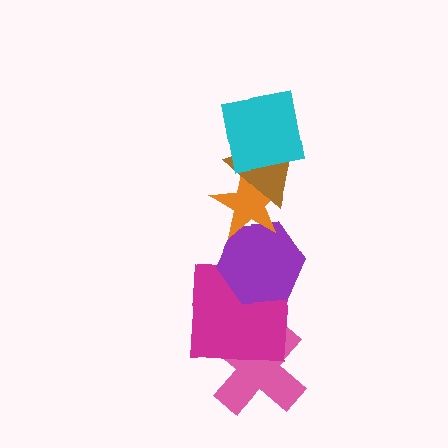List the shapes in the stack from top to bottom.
From top to bottom: the cyan square, the brown triangle, the orange star, the purple hexagon, the magenta square, the pink cross.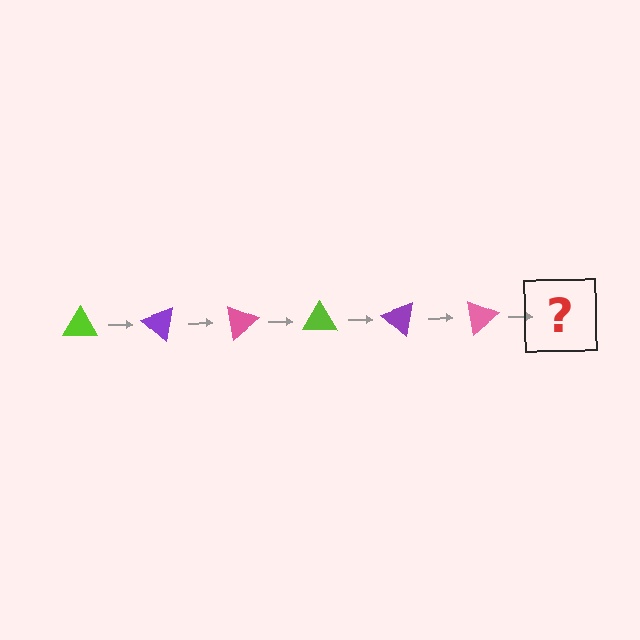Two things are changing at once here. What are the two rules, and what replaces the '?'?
The two rules are that it rotates 40 degrees each step and the color cycles through lime, purple, and pink. The '?' should be a lime triangle, rotated 240 degrees from the start.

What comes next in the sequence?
The next element should be a lime triangle, rotated 240 degrees from the start.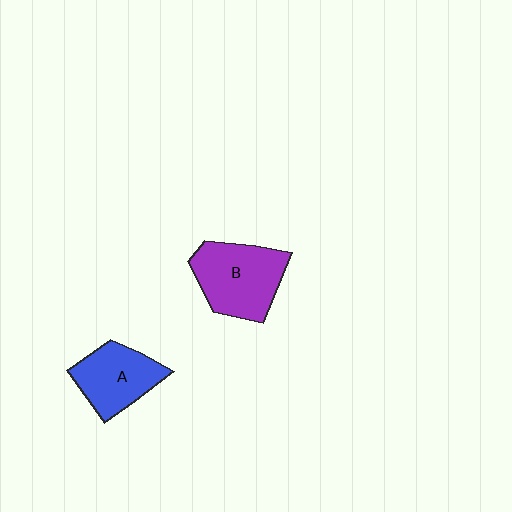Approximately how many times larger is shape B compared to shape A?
Approximately 1.3 times.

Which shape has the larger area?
Shape B (purple).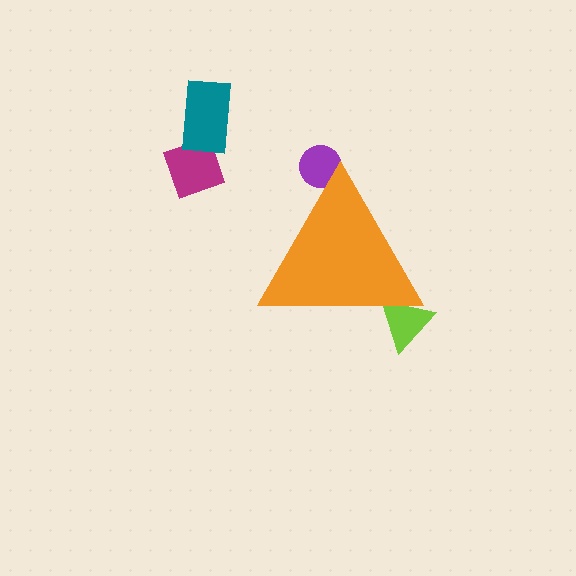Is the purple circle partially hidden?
Yes, the purple circle is partially hidden behind the orange triangle.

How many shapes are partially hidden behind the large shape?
2 shapes are partially hidden.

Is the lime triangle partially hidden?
Yes, the lime triangle is partially hidden behind the orange triangle.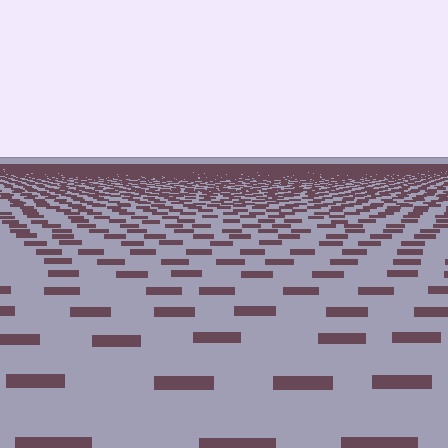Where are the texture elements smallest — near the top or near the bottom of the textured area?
Near the top.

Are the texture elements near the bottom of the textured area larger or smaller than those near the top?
Larger. Near the bottom, elements are closer to the viewer and appear at a bigger on-screen size.